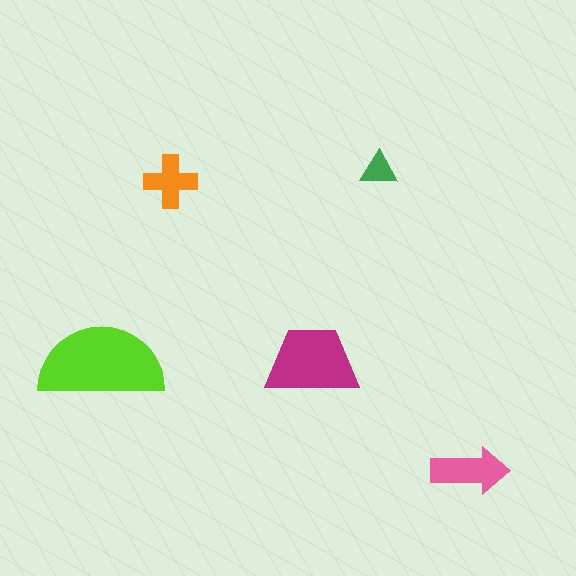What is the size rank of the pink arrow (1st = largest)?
3rd.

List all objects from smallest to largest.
The green triangle, the orange cross, the pink arrow, the magenta trapezoid, the lime semicircle.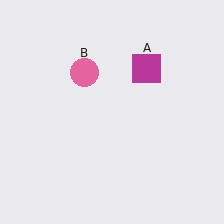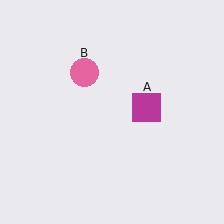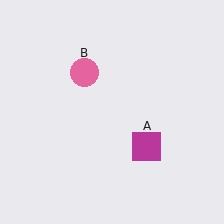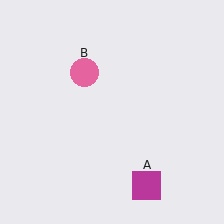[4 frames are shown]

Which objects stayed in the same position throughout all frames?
Pink circle (object B) remained stationary.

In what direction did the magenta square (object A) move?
The magenta square (object A) moved down.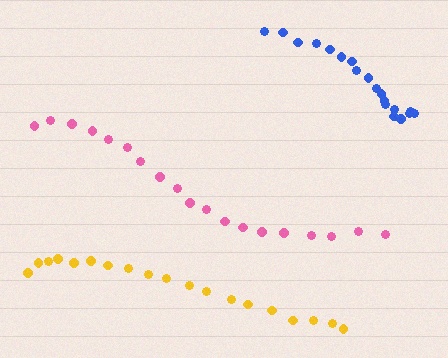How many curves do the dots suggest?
There are 3 distinct paths.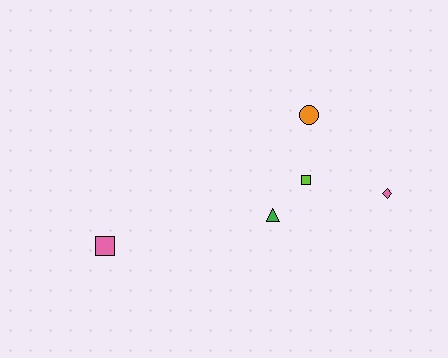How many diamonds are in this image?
There is 1 diamond.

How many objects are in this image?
There are 5 objects.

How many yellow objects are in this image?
There are no yellow objects.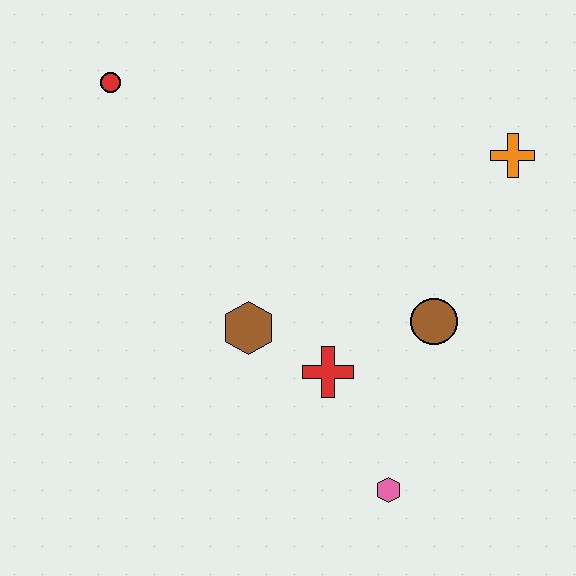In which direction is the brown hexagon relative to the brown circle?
The brown hexagon is to the left of the brown circle.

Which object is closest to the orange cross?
The brown circle is closest to the orange cross.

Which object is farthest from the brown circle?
The red circle is farthest from the brown circle.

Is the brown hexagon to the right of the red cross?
No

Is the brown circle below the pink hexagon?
No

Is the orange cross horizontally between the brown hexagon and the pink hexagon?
No